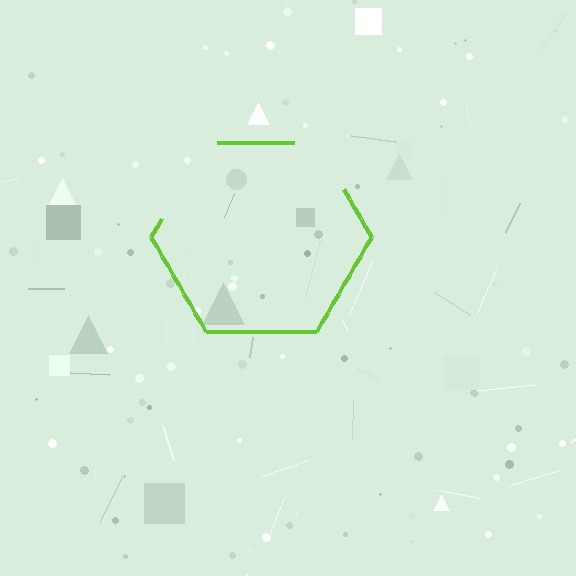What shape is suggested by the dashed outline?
The dashed outline suggests a hexagon.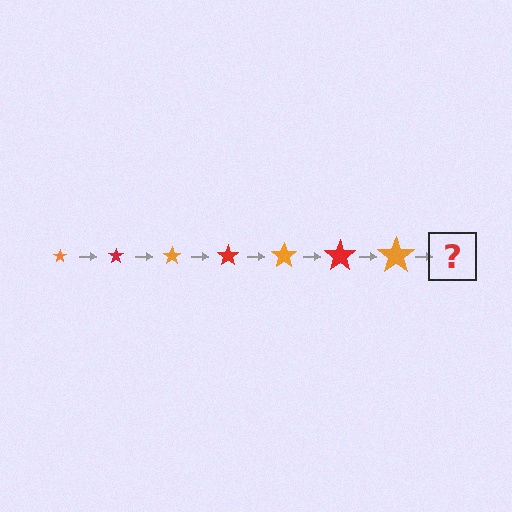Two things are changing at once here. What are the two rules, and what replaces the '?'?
The two rules are that the star grows larger each step and the color cycles through orange and red. The '?' should be a red star, larger than the previous one.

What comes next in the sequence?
The next element should be a red star, larger than the previous one.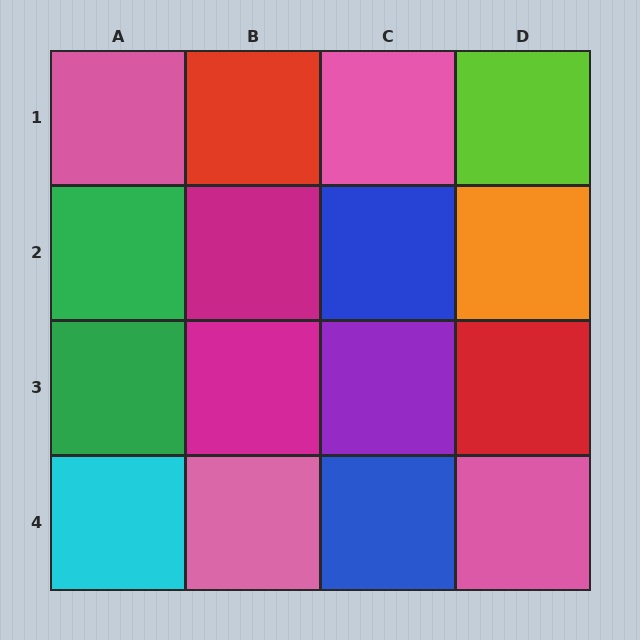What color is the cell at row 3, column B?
Magenta.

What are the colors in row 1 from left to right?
Pink, red, pink, lime.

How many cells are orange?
1 cell is orange.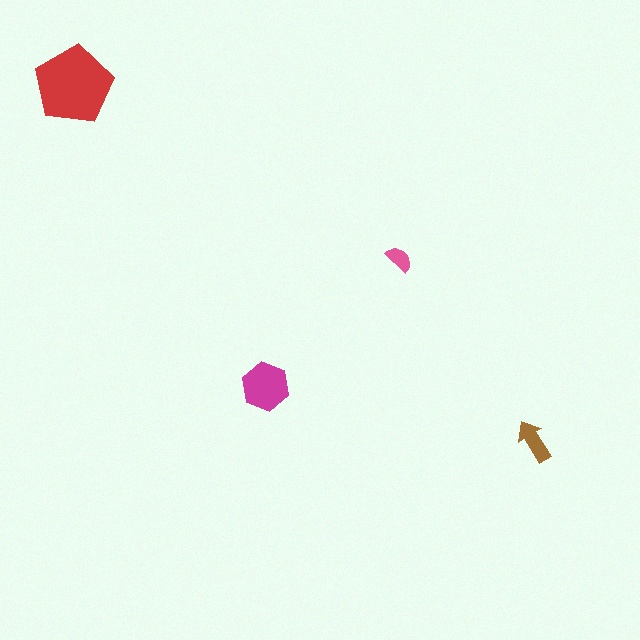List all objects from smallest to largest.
The pink semicircle, the brown arrow, the magenta hexagon, the red pentagon.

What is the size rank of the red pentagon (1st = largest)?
1st.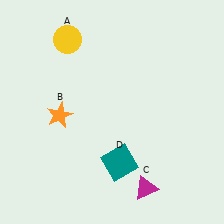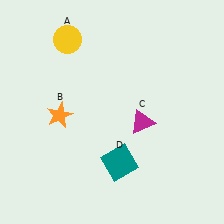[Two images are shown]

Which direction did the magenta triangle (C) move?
The magenta triangle (C) moved up.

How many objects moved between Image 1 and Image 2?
1 object moved between the two images.